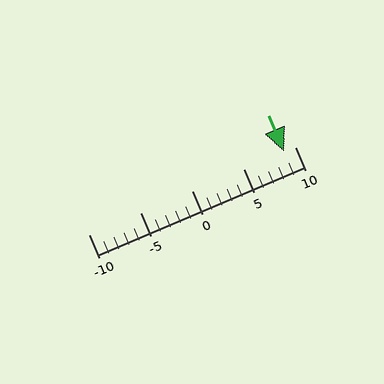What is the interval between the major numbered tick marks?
The major tick marks are spaced 5 units apart.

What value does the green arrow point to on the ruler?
The green arrow points to approximately 9.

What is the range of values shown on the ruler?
The ruler shows values from -10 to 10.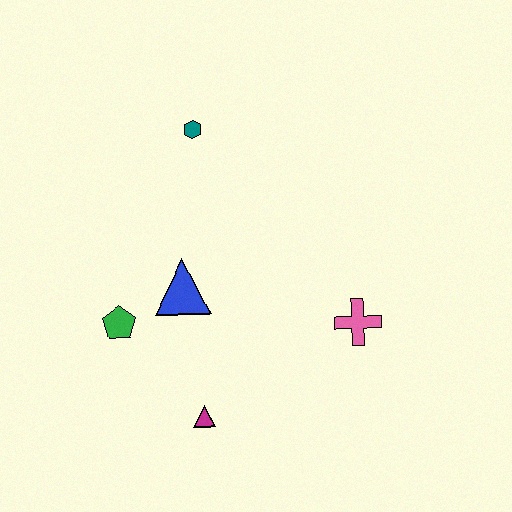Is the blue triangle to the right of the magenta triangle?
No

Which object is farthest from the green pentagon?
The pink cross is farthest from the green pentagon.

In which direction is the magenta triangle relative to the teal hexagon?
The magenta triangle is below the teal hexagon.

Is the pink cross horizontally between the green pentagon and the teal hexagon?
No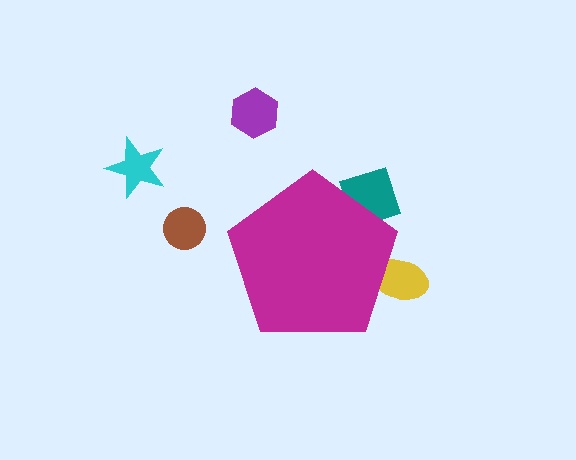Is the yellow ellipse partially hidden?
Yes, the yellow ellipse is partially hidden behind the magenta pentagon.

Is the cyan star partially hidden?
No, the cyan star is fully visible.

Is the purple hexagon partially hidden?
No, the purple hexagon is fully visible.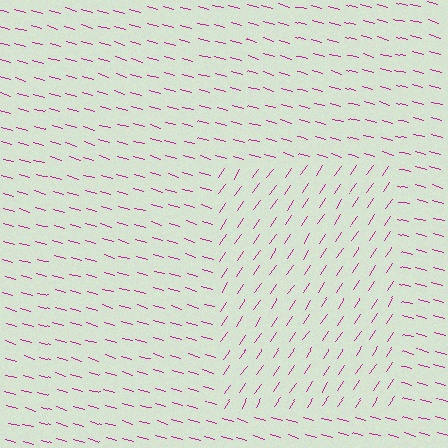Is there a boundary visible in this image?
Yes, there is a texture boundary formed by a change in line orientation.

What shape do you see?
I see a rectangle.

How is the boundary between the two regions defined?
The boundary is defined purely by a change in line orientation (approximately 72 degrees difference). All lines are the same color and thickness.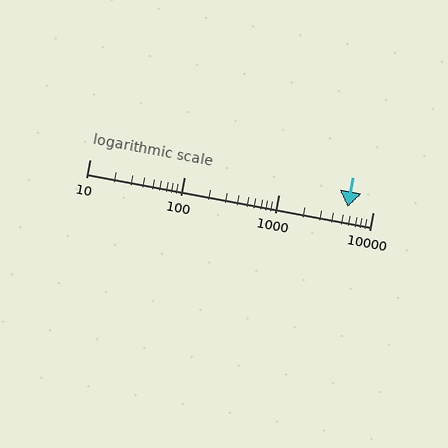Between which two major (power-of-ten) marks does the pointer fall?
The pointer is between 1000 and 10000.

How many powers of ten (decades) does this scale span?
The scale spans 3 decades, from 10 to 10000.